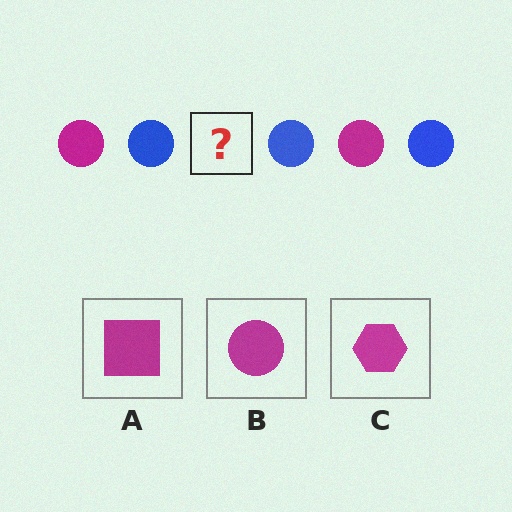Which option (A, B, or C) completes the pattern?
B.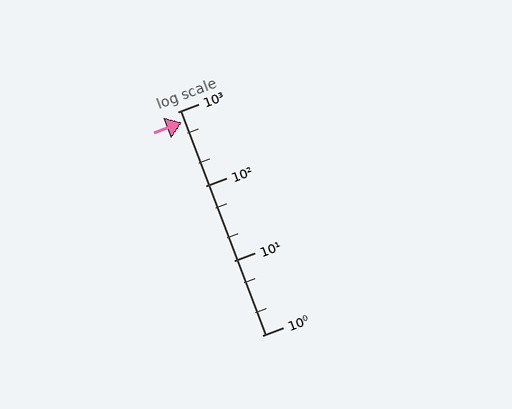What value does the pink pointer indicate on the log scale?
The pointer indicates approximately 710.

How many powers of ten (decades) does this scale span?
The scale spans 3 decades, from 1 to 1000.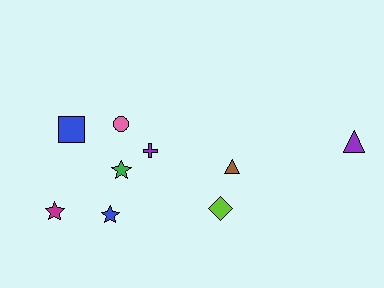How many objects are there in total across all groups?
There are 9 objects.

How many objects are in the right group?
There are 3 objects.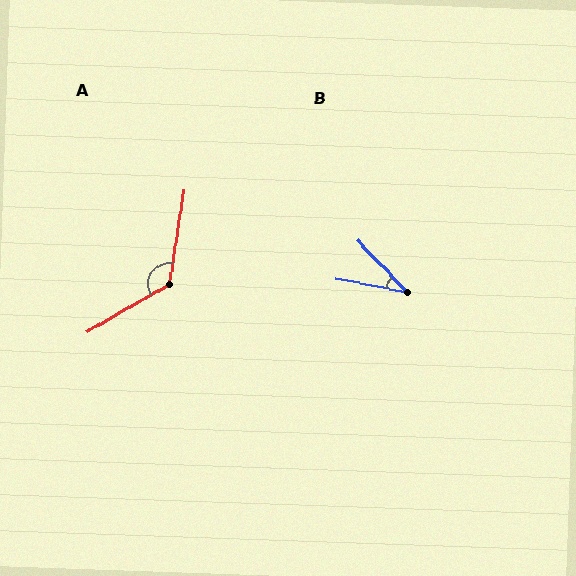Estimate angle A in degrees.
Approximately 129 degrees.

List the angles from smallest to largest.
B (35°), A (129°).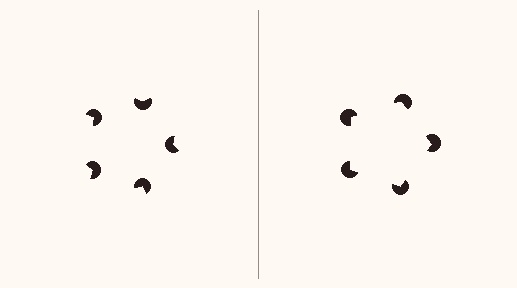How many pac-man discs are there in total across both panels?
10 — 5 on each side.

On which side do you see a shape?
An illusory pentagon appears on the right side. On the left side the wedge cuts are rotated, so no coherent shape forms.